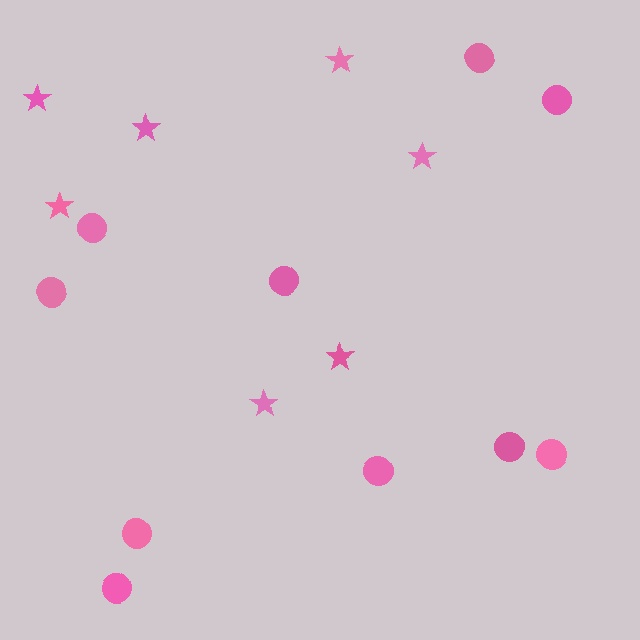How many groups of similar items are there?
There are 2 groups: one group of stars (7) and one group of circles (10).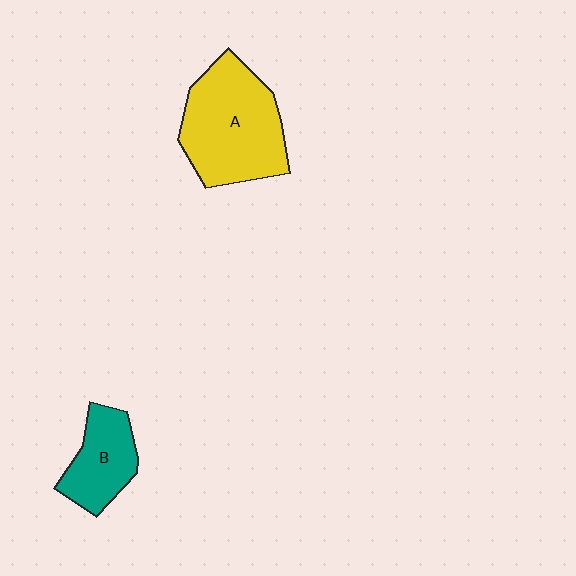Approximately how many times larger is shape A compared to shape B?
Approximately 1.9 times.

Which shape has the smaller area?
Shape B (teal).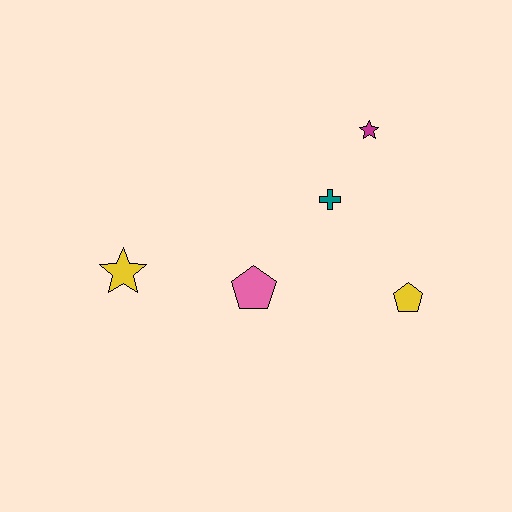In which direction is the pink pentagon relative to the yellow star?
The pink pentagon is to the right of the yellow star.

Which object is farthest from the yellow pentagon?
The yellow star is farthest from the yellow pentagon.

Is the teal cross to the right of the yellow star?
Yes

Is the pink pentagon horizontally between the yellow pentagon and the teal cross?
No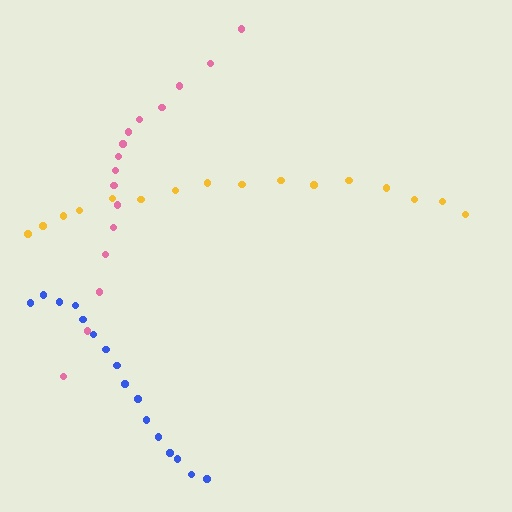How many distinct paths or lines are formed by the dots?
There are 3 distinct paths.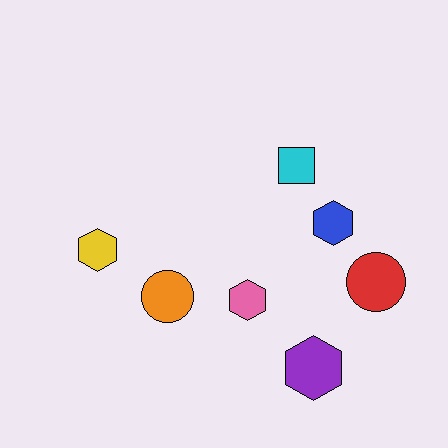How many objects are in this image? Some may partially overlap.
There are 7 objects.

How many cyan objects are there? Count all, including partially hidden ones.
There is 1 cyan object.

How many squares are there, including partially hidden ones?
There is 1 square.